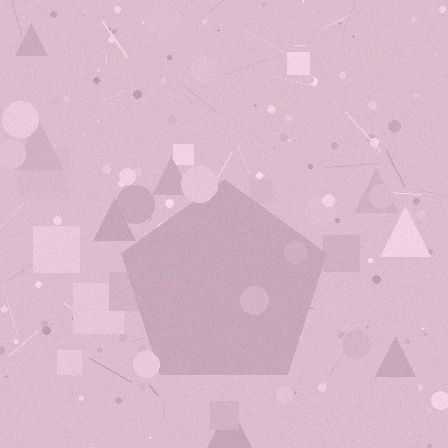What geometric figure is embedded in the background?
A pentagon is embedded in the background.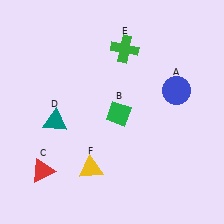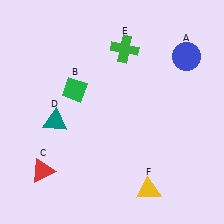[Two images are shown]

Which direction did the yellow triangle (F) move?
The yellow triangle (F) moved right.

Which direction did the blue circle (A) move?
The blue circle (A) moved up.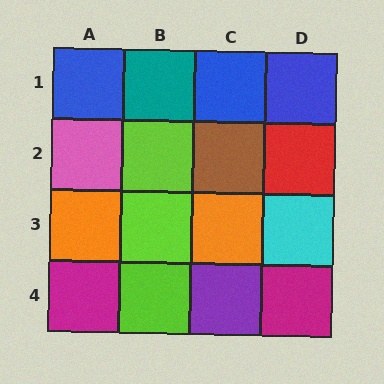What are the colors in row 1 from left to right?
Blue, teal, blue, blue.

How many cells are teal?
1 cell is teal.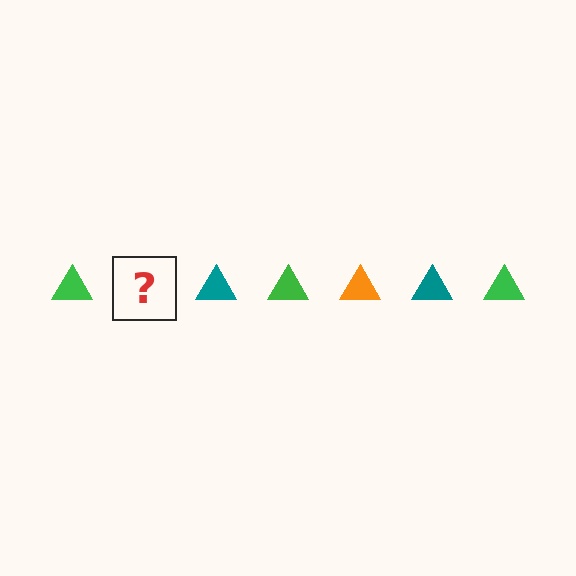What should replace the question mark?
The question mark should be replaced with an orange triangle.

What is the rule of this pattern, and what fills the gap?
The rule is that the pattern cycles through green, orange, teal triangles. The gap should be filled with an orange triangle.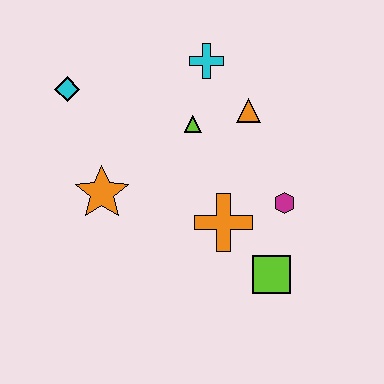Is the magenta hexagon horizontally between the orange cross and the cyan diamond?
No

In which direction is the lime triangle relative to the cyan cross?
The lime triangle is below the cyan cross.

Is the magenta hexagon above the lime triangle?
No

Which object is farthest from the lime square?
The cyan diamond is farthest from the lime square.